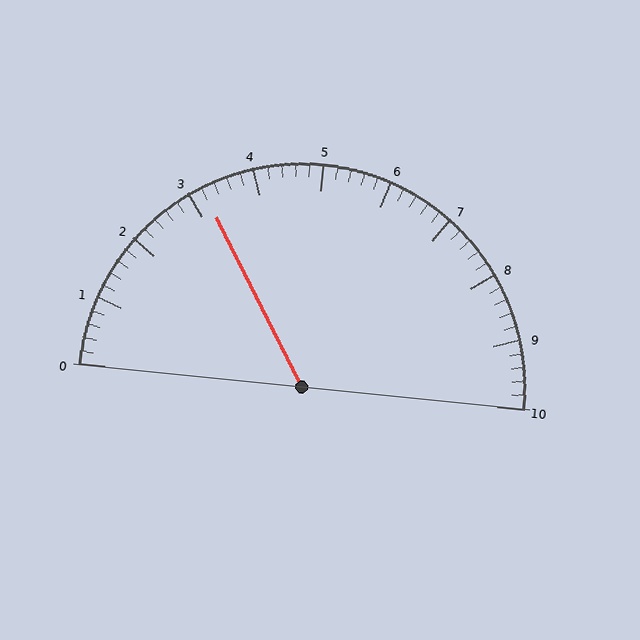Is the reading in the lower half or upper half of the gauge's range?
The reading is in the lower half of the range (0 to 10).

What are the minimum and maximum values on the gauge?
The gauge ranges from 0 to 10.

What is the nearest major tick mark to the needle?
The nearest major tick mark is 3.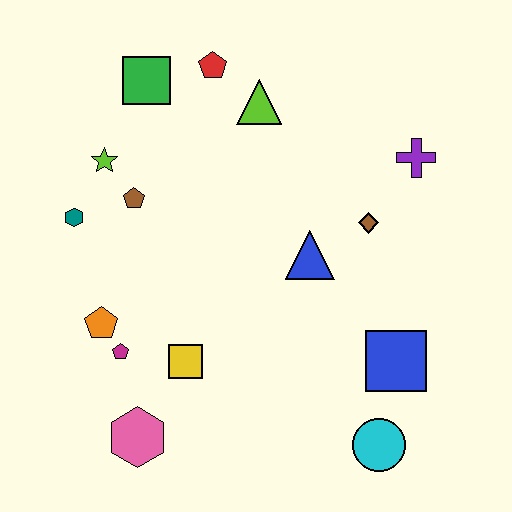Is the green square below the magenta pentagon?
No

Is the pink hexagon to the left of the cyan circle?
Yes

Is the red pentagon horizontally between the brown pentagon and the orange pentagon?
No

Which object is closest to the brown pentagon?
The lime star is closest to the brown pentagon.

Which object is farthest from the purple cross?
The pink hexagon is farthest from the purple cross.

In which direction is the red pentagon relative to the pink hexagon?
The red pentagon is above the pink hexagon.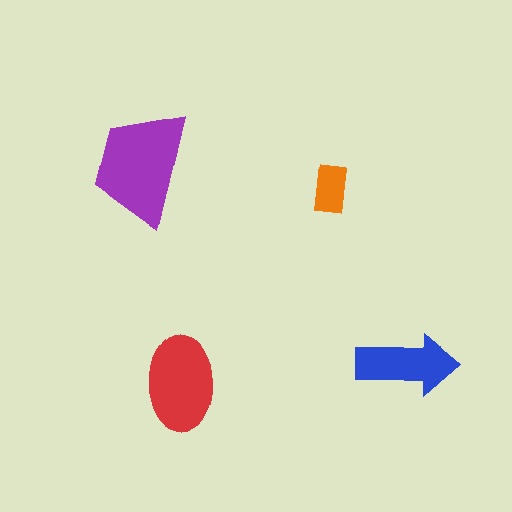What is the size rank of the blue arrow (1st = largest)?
3rd.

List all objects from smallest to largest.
The orange rectangle, the blue arrow, the red ellipse, the purple trapezoid.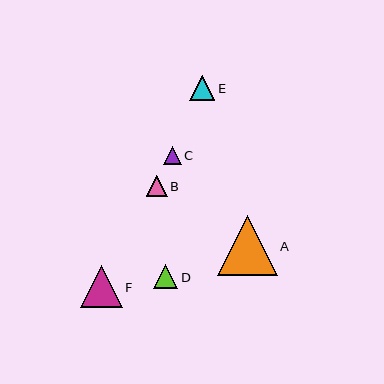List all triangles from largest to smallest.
From largest to smallest: A, F, E, D, B, C.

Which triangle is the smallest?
Triangle C is the smallest with a size of approximately 18 pixels.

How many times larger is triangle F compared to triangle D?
Triangle F is approximately 1.7 times the size of triangle D.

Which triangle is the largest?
Triangle A is the largest with a size of approximately 60 pixels.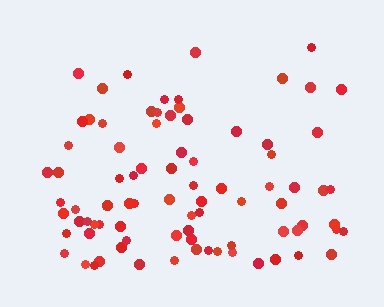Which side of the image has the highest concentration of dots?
The bottom.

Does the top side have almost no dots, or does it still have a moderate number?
Still a moderate number, just noticeably fewer than the bottom.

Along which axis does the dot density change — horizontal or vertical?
Vertical.